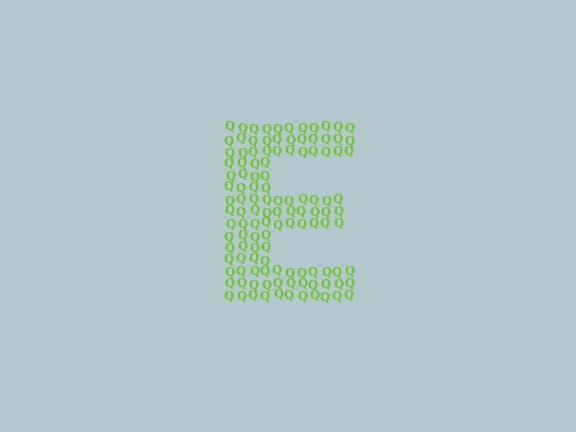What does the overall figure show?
The overall figure shows the letter E.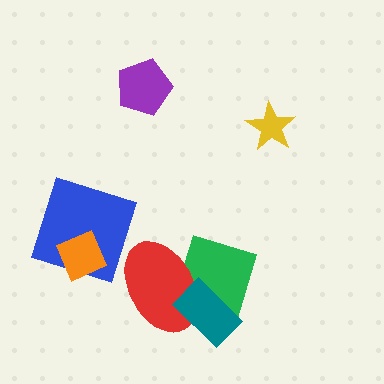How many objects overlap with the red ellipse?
2 objects overlap with the red ellipse.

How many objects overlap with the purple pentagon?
0 objects overlap with the purple pentagon.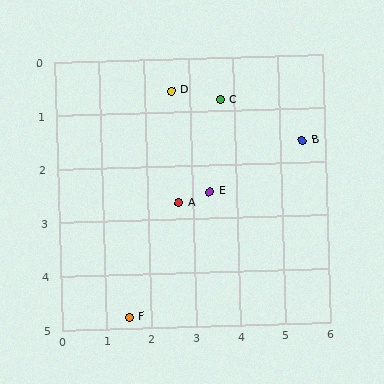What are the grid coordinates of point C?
Point C is at approximately (3.7, 0.8).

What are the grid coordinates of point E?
Point E is at approximately (3.4, 2.5).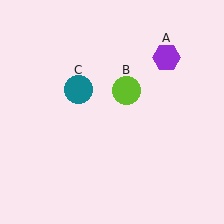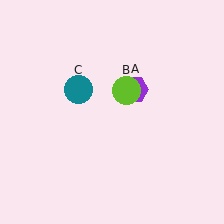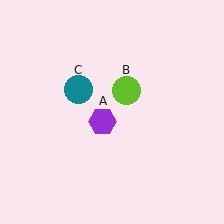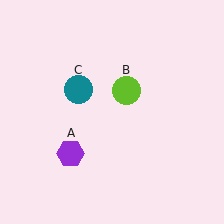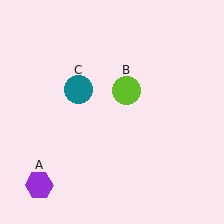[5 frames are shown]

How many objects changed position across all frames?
1 object changed position: purple hexagon (object A).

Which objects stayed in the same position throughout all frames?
Lime circle (object B) and teal circle (object C) remained stationary.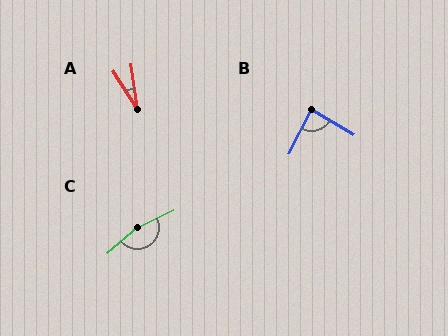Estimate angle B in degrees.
Approximately 85 degrees.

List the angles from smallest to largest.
A (24°), B (85°), C (164°).